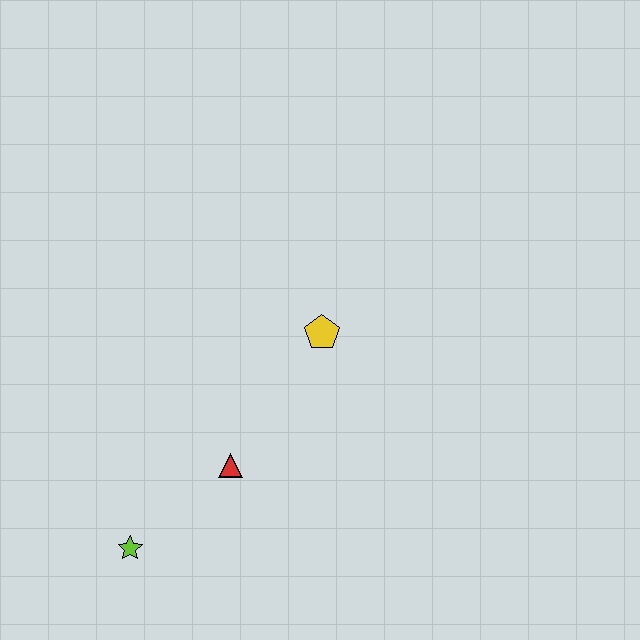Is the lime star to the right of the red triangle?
No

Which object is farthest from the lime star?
The yellow pentagon is farthest from the lime star.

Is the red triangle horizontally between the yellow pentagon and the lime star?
Yes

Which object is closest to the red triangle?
The lime star is closest to the red triangle.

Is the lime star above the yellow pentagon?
No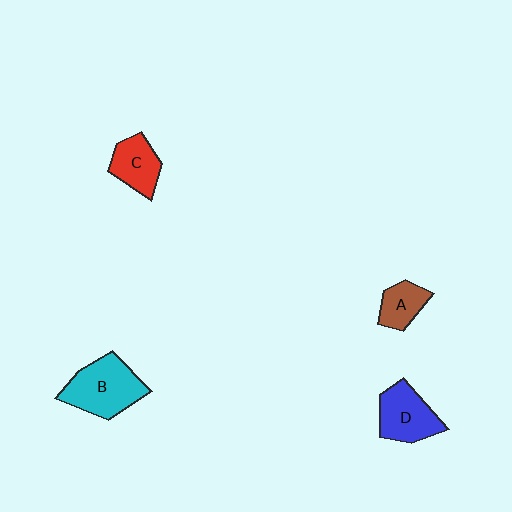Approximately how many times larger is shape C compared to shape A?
Approximately 1.3 times.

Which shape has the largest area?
Shape B (cyan).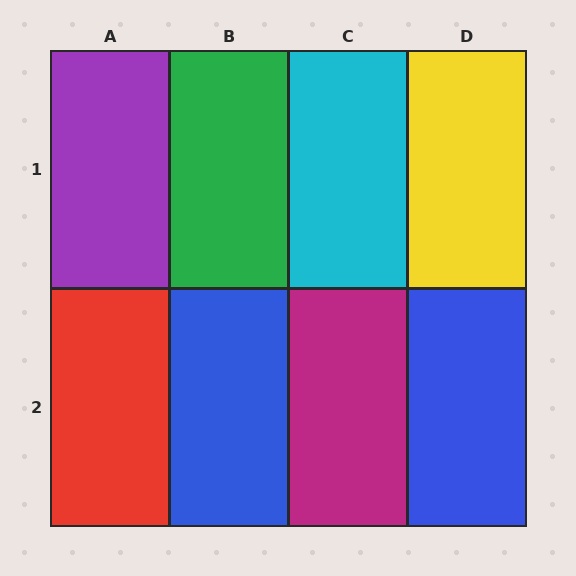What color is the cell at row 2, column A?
Red.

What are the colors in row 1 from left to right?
Purple, green, cyan, yellow.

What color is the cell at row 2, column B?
Blue.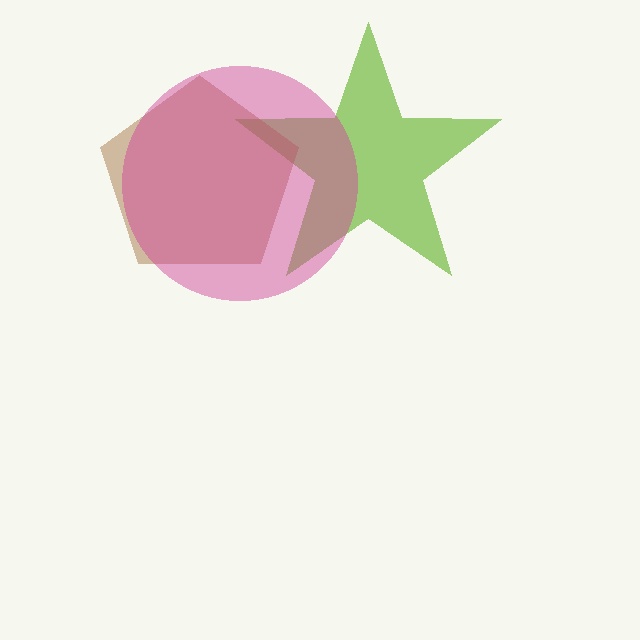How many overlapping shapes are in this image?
There are 3 overlapping shapes in the image.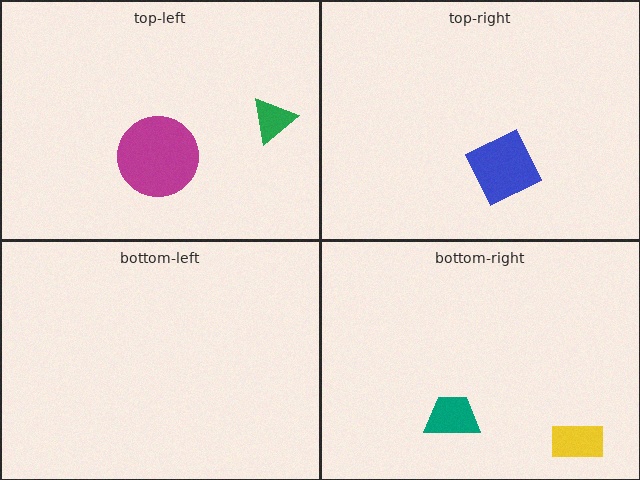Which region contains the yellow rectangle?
The bottom-right region.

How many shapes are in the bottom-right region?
2.